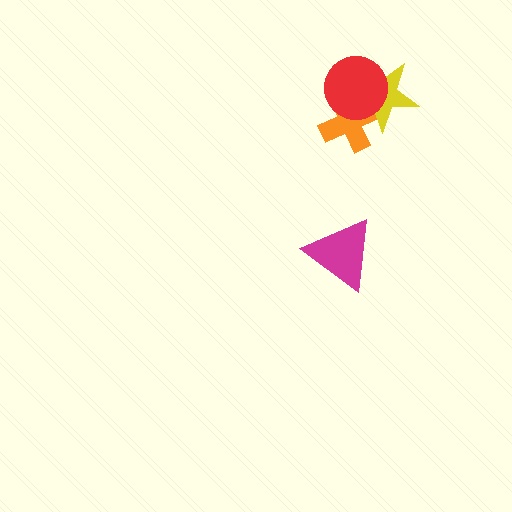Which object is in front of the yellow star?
The red circle is in front of the yellow star.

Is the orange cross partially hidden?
Yes, it is partially covered by another shape.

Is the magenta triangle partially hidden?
No, no other shape covers it.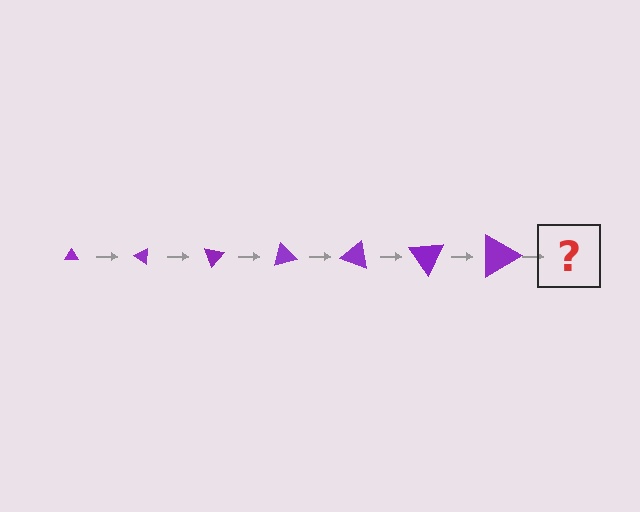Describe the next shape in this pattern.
It should be a triangle, larger than the previous one and rotated 245 degrees from the start.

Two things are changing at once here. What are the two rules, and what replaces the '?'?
The two rules are that the triangle grows larger each step and it rotates 35 degrees each step. The '?' should be a triangle, larger than the previous one and rotated 245 degrees from the start.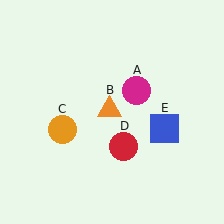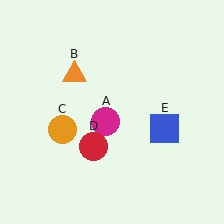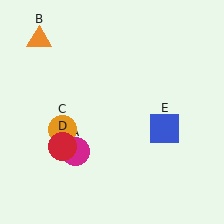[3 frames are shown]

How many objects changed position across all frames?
3 objects changed position: magenta circle (object A), orange triangle (object B), red circle (object D).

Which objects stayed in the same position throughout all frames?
Orange circle (object C) and blue square (object E) remained stationary.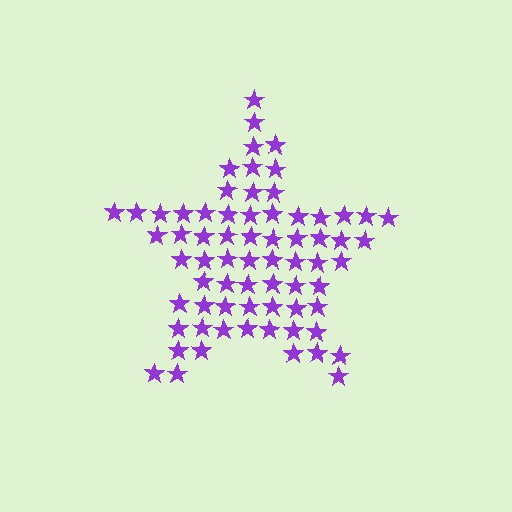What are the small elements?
The small elements are stars.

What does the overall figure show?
The overall figure shows a star.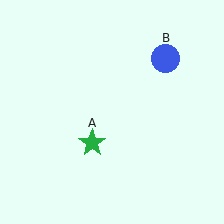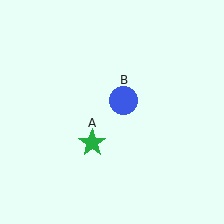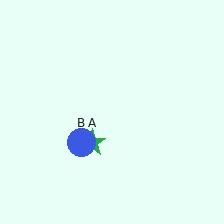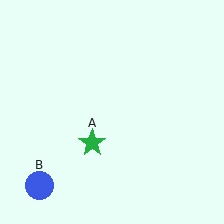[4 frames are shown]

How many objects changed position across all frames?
1 object changed position: blue circle (object B).